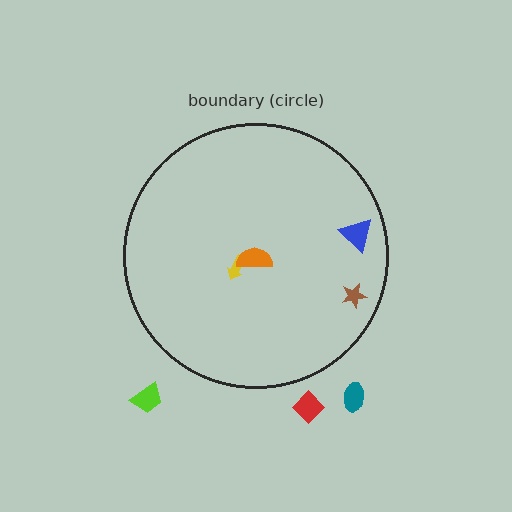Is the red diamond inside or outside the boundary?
Outside.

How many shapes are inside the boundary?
4 inside, 3 outside.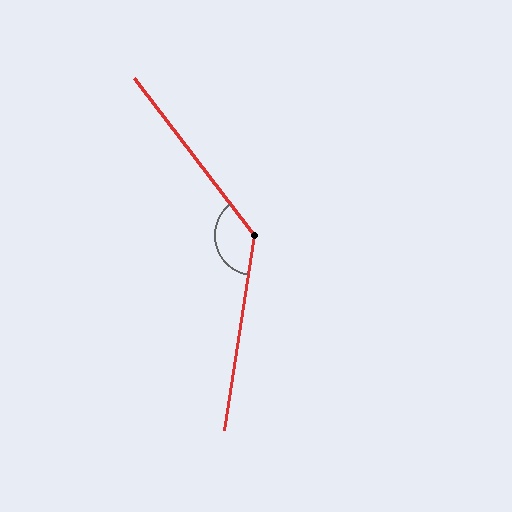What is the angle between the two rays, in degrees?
Approximately 134 degrees.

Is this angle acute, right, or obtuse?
It is obtuse.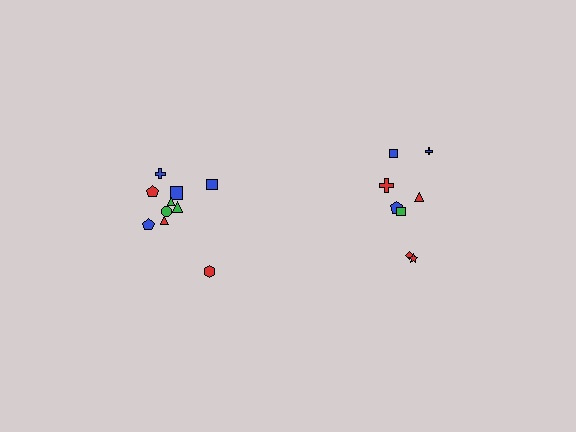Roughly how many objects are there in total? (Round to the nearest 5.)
Roughly 20 objects in total.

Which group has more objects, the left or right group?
The left group.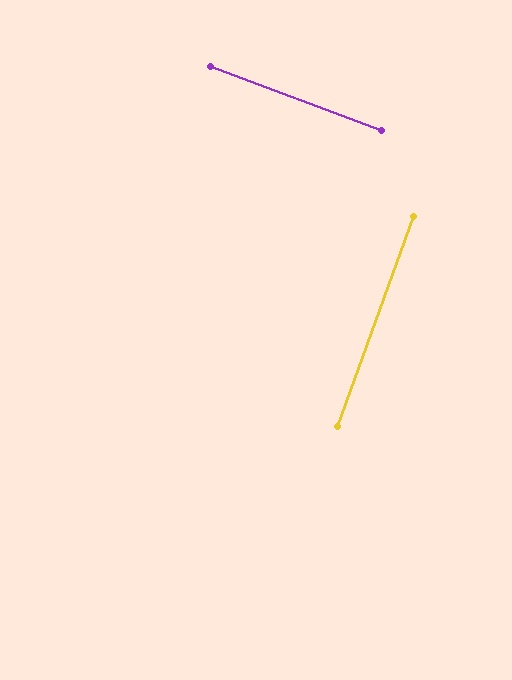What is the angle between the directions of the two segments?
Approximately 89 degrees.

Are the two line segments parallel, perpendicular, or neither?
Perpendicular — they meet at approximately 89°.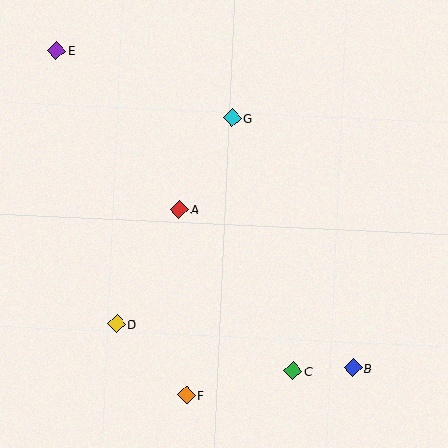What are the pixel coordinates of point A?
Point A is at (179, 209).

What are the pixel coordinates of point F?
Point F is at (187, 395).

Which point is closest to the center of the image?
Point A at (179, 209) is closest to the center.